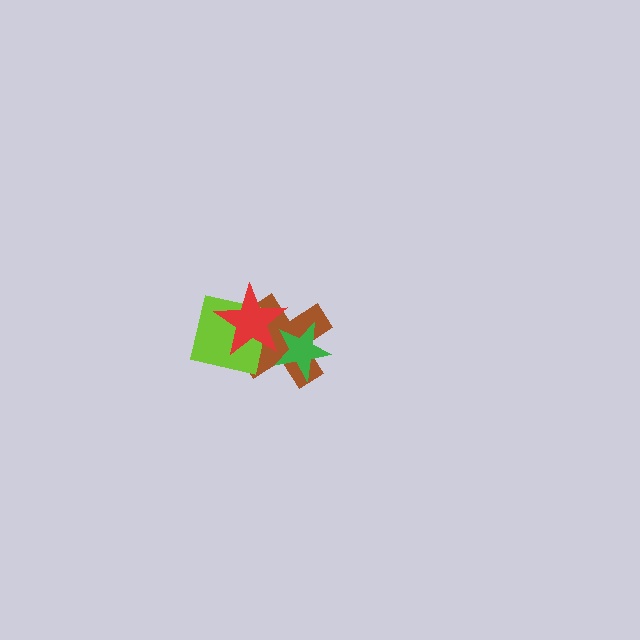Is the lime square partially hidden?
Yes, it is partially covered by another shape.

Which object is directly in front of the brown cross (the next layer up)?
The lime square is directly in front of the brown cross.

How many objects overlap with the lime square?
2 objects overlap with the lime square.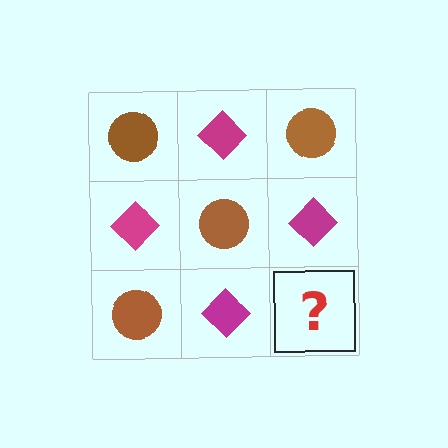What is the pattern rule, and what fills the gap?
The rule is that it alternates brown circle and magenta diamond in a checkerboard pattern. The gap should be filled with a brown circle.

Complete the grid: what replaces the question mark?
The question mark should be replaced with a brown circle.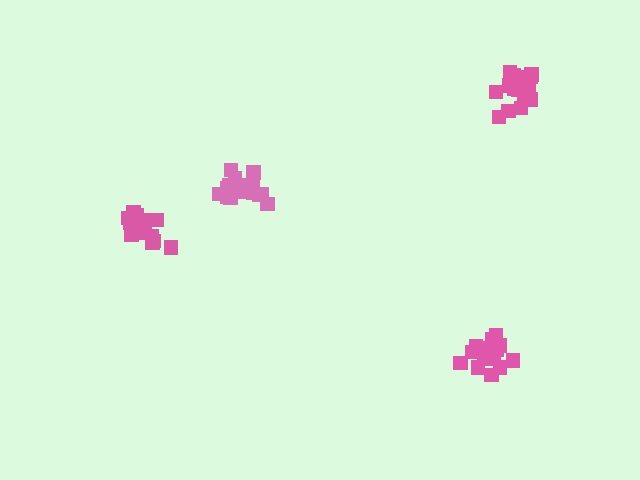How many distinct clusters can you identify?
There are 4 distinct clusters.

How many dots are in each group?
Group 1: 19 dots, Group 2: 18 dots, Group 3: 14 dots, Group 4: 16 dots (67 total).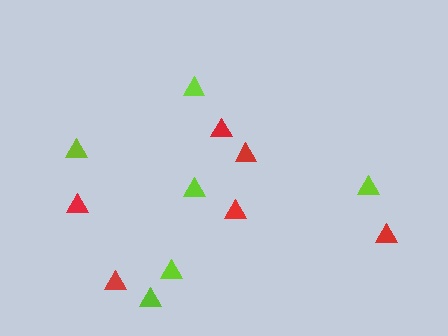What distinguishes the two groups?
There are 2 groups: one group of red triangles (6) and one group of lime triangles (6).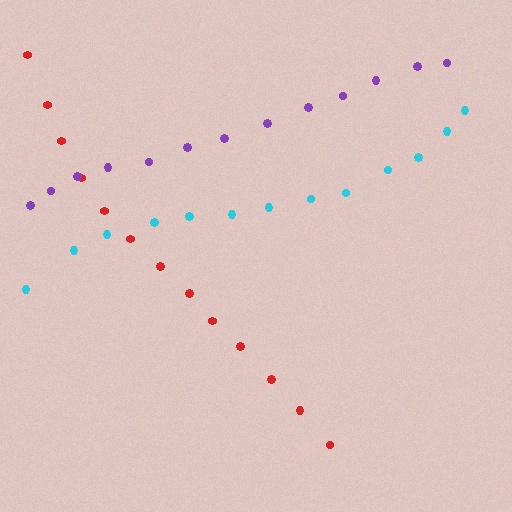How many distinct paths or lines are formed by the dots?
There are 3 distinct paths.